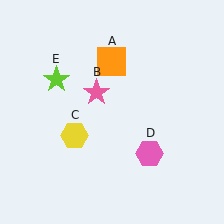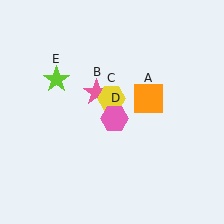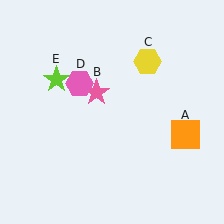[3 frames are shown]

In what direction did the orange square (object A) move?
The orange square (object A) moved down and to the right.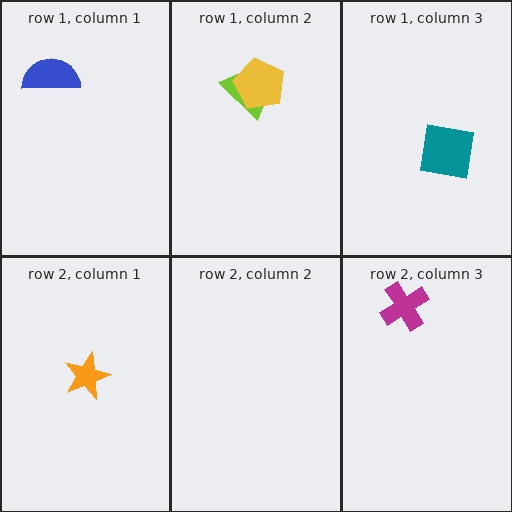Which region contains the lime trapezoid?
The row 1, column 2 region.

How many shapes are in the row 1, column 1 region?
1.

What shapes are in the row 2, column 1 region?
The orange star.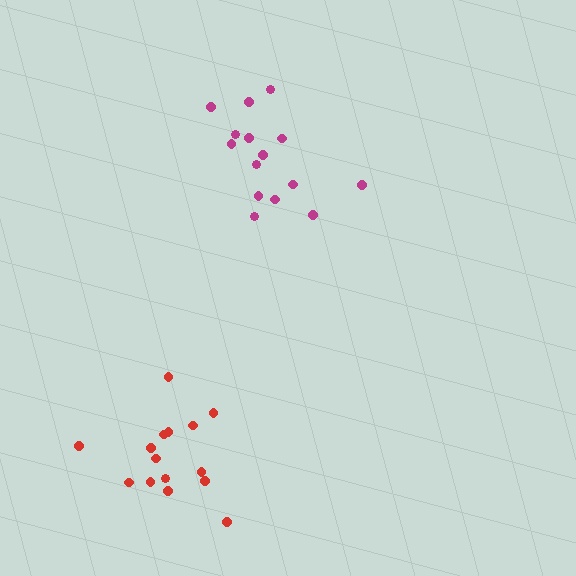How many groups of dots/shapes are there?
There are 2 groups.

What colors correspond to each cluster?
The clusters are colored: red, magenta.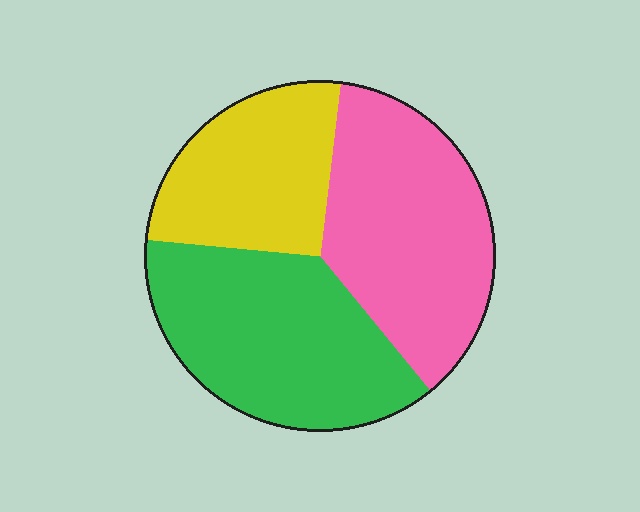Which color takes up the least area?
Yellow, at roughly 25%.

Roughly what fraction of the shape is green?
Green takes up between a third and a half of the shape.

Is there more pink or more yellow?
Pink.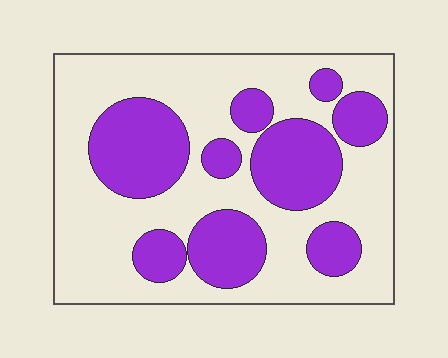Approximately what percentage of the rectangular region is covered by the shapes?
Approximately 35%.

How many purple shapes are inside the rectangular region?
9.